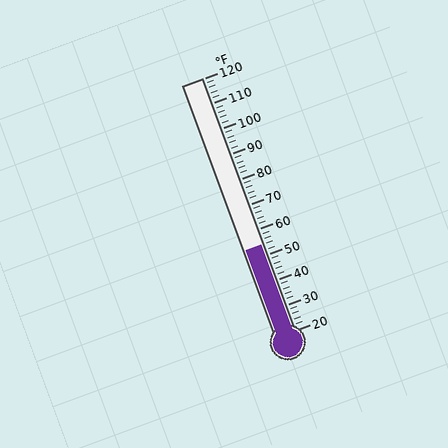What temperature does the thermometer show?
The thermometer shows approximately 54°F.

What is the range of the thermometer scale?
The thermometer scale ranges from 20°F to 120°F.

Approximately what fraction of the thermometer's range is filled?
The thermometer is filled to approximately 35% of its range.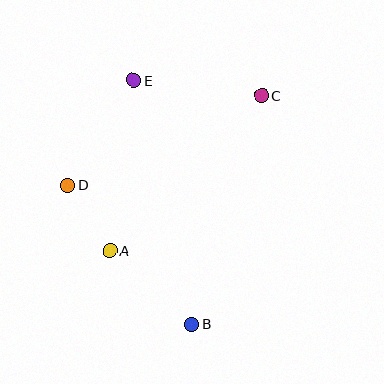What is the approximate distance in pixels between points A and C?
The distance between A and C is approximately 217 pixels.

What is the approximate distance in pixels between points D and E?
The distance between D and E is approximately 124 pixels.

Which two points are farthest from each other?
Points B and E are farthest from each other.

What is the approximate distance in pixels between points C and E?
The distance between C and E is approximately 129 pixels.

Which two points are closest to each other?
Points A and D are closest to each other.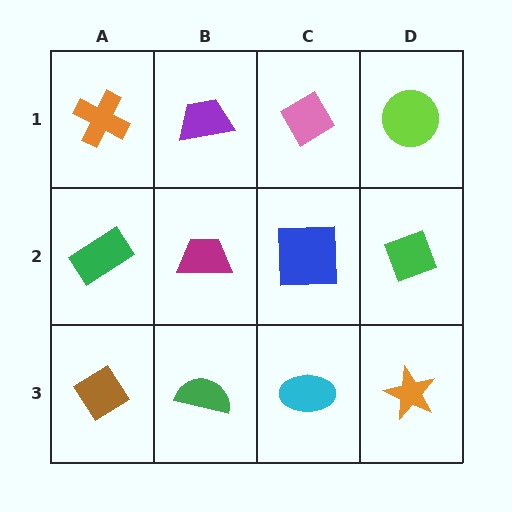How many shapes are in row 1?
4 shapes.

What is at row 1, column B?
A purple trapezoid.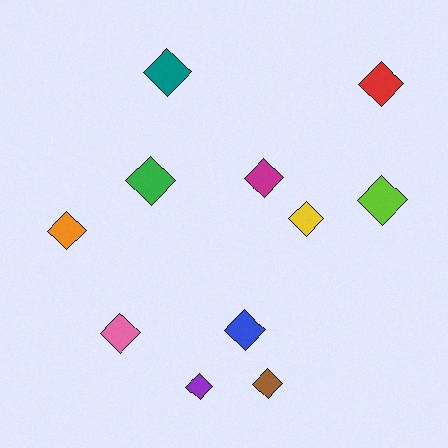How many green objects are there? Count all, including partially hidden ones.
There is 1 green object.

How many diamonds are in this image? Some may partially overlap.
There are 11 diamonds.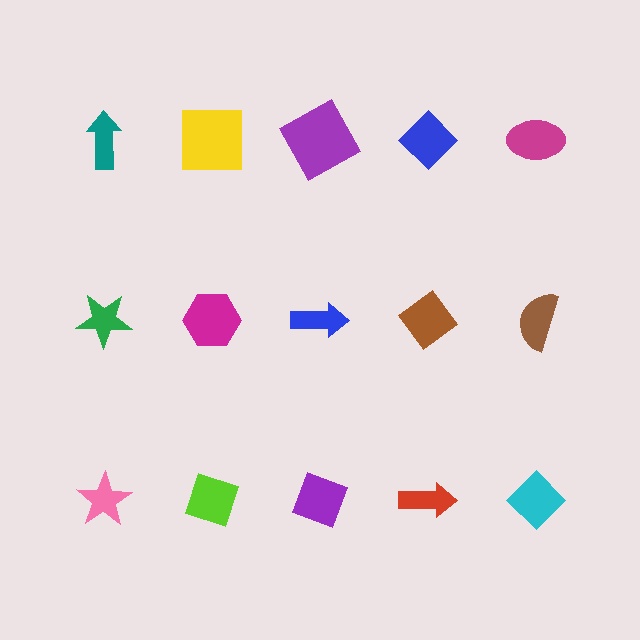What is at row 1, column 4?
A blue diamond.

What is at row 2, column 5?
A brown semicircle.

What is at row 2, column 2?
A magenta hexagon.